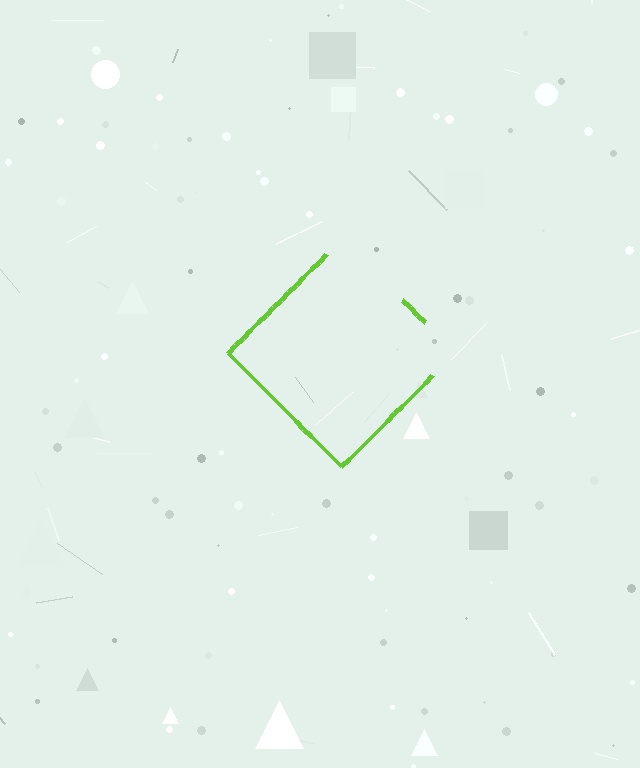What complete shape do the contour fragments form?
The contour fragments form a diamond.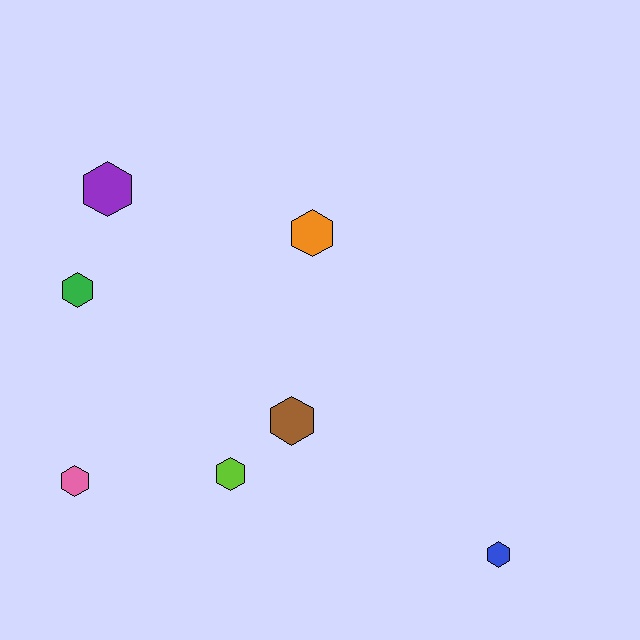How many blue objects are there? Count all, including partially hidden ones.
There is 1 blue object.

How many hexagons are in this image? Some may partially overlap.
There are 7 hexagons.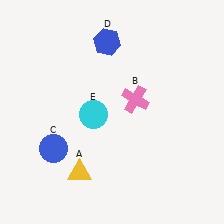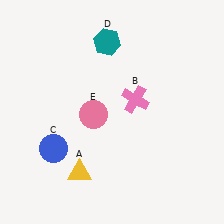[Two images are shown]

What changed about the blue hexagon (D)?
In Image 1, D is blue. In Image 2, it changed to teal.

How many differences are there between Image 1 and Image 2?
There are 2 differences between the two images.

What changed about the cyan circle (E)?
In Image 1, E is cyan. In Image 2, it changed to pink.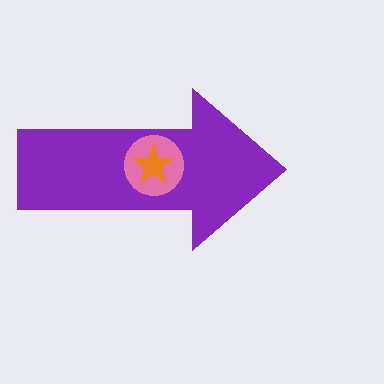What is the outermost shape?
The purple arrow.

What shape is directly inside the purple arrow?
The pink circle.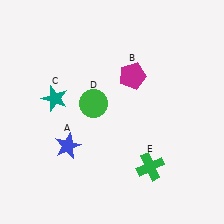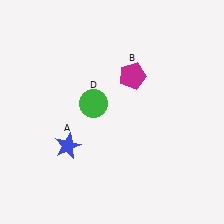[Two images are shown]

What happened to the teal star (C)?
The teal star (C) was removed in Image 2. It was in the top-left area of Image 1.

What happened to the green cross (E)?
The green cross (E) was removed in Image 2. It was in the bottom-right area of Image 1.